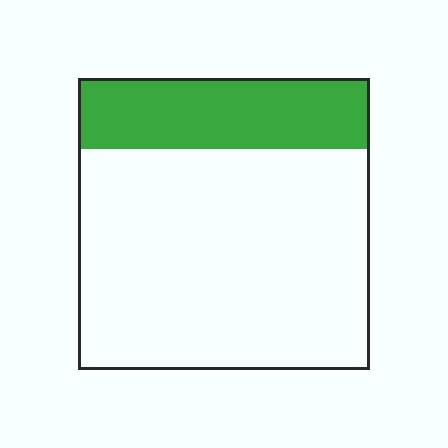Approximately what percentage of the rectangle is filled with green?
Approximately 25%.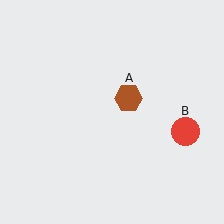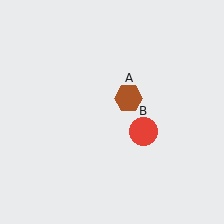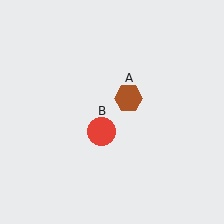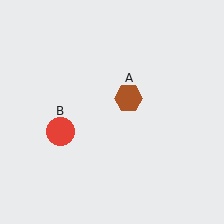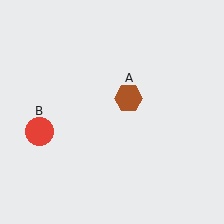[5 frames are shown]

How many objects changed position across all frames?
1 object changed position: red circle (object B).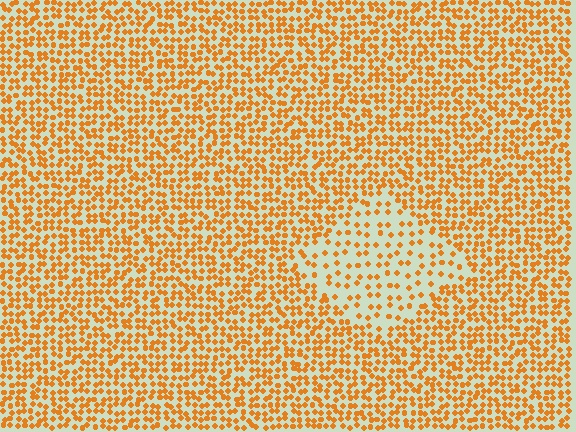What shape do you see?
I see a diamond.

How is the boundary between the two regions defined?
The boundary is defined by a change in element density (approximately 2.2x ratio). All elements are the same color, size, and shape.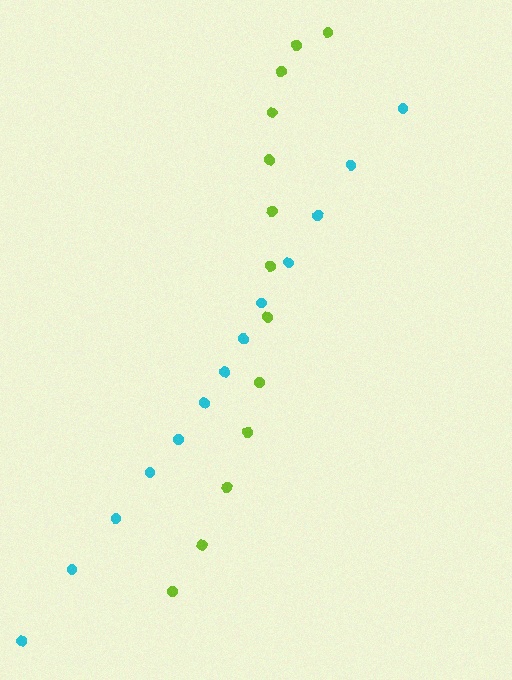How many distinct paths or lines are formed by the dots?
There are 2 distinct paths.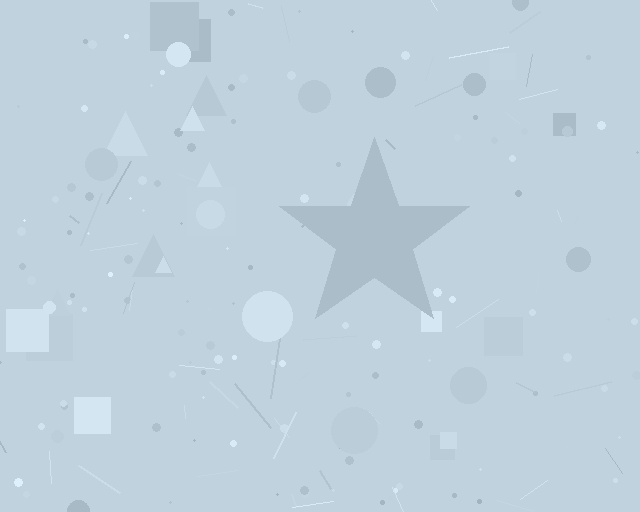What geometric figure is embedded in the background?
A star is embedded in the background.